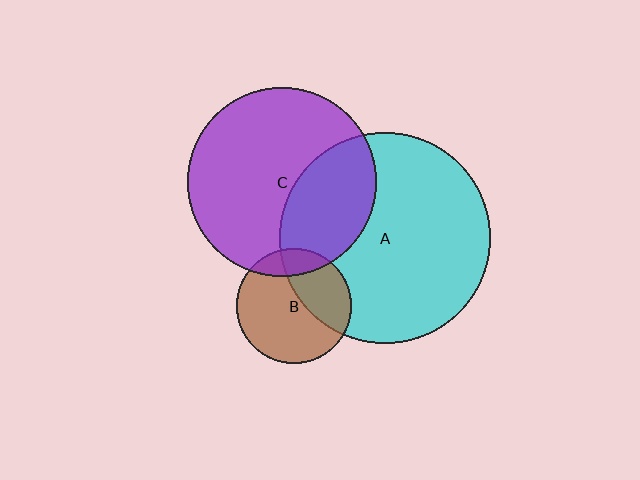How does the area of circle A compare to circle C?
Approximately 1.3 times.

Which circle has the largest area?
Circle A (cyan).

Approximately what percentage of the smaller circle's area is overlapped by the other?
Approximately 35%.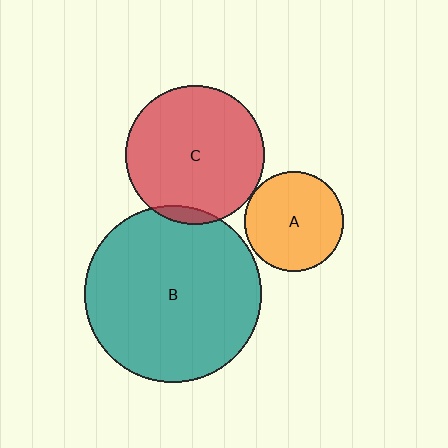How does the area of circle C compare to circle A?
Approximately 2.0 times.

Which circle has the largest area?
Circle B (teal).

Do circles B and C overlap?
Yes.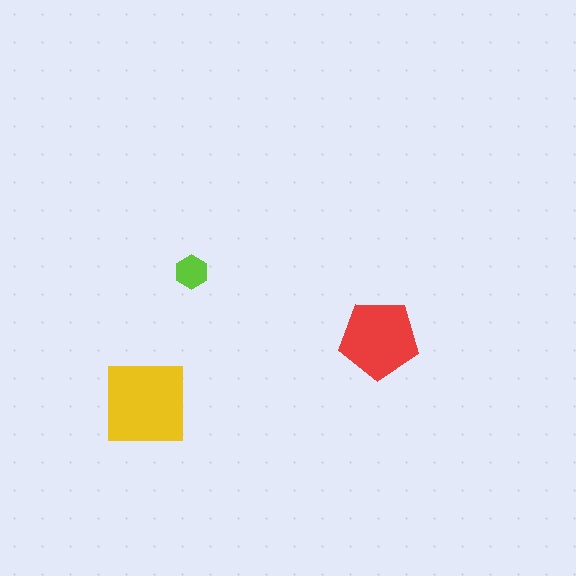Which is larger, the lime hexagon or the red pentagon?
The red pentagon.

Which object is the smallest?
The lime hexagon.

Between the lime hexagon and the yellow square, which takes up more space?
The yellow square.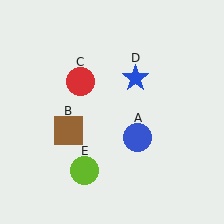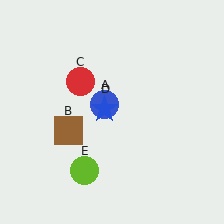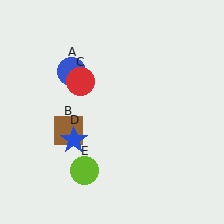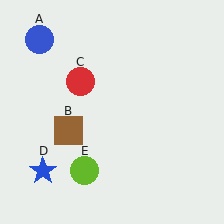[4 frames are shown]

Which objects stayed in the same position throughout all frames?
Brown square (object B) and red circle (object C) and lime circle (object E) remained stationary.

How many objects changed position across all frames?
2 objects changed position: blue circle (object A), blue star (object D).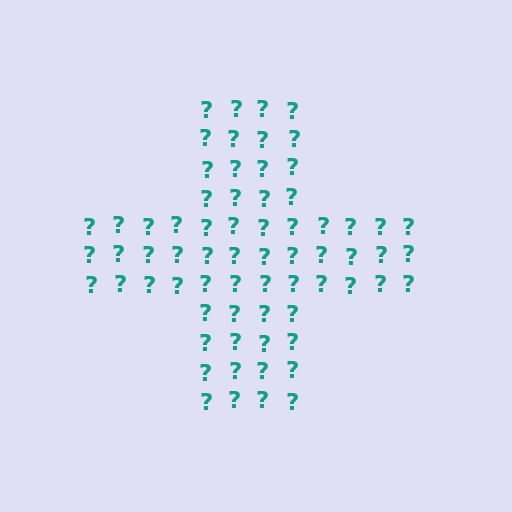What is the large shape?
The large shape is a cross.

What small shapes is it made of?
It is made of small question marks.